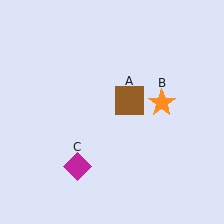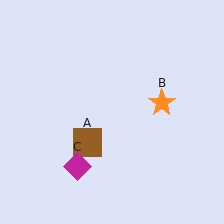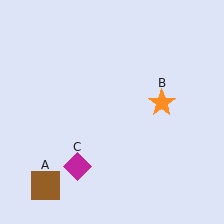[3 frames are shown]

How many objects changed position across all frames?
1 object changed position: brown square (object A).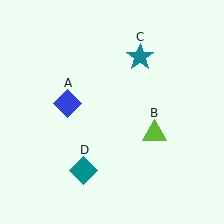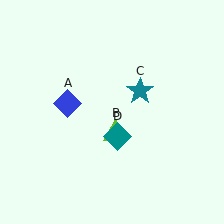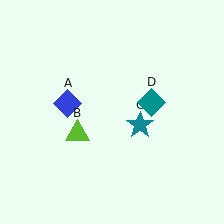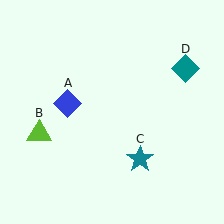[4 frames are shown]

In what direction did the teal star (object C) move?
The teal star (object C) moved down.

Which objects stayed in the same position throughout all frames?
Blue diamond (object A) remained stationary.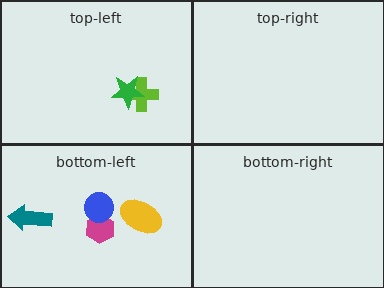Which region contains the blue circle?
The bottom-left region.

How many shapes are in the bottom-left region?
4.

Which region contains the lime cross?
The top-left region.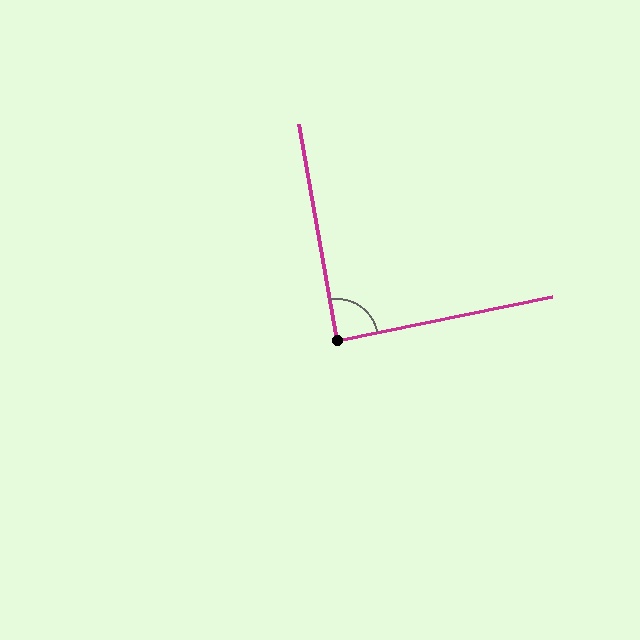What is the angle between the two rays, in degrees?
Approximately 88 degrees.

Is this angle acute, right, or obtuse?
It is approximately a right angle.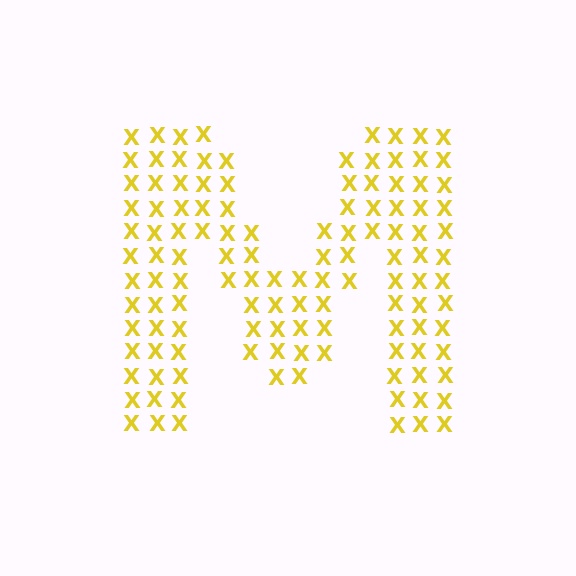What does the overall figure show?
The overall figure shows the letter M.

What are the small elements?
The small elements are letter X's.